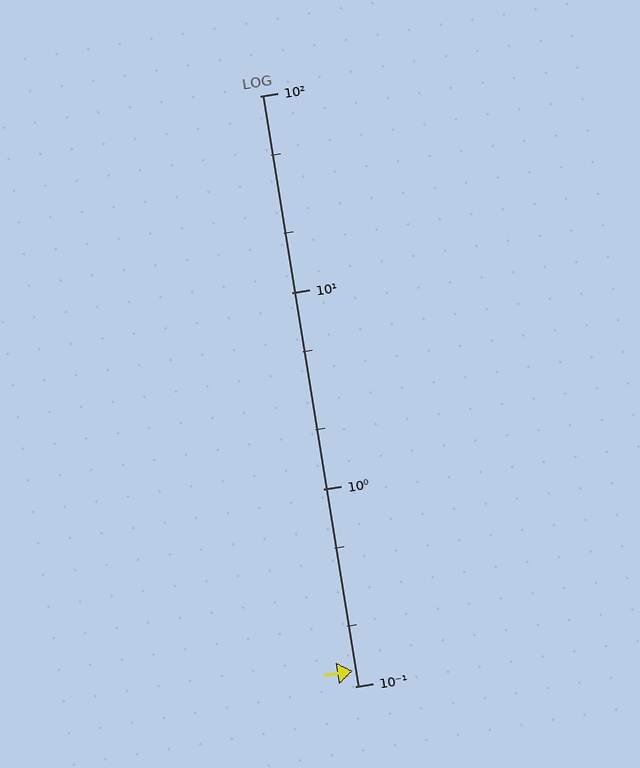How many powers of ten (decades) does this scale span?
The scale spans 3 decades, from 0.1 to 100.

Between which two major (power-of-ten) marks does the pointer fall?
The pointer is between 0.1 and 1.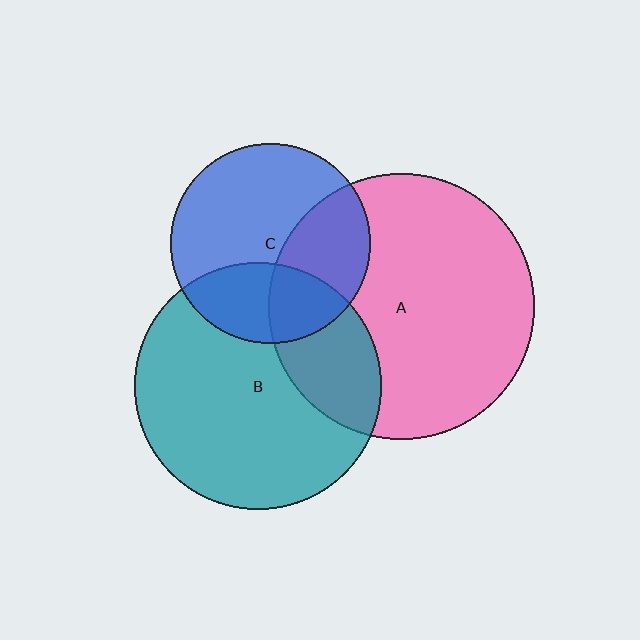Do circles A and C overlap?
Yes.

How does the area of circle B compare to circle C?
Approximately 1.5 times.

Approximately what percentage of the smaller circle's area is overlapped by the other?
Approximately 35%.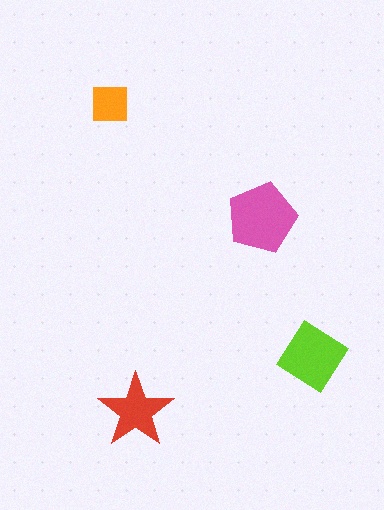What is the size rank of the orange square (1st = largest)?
4th.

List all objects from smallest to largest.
The orange square, the red star, the lime diamond, the pink pentagon.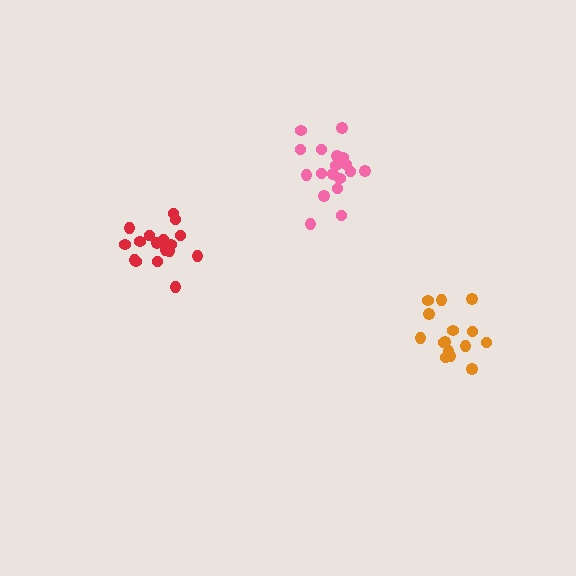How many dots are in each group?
Group 1: 15 dots, Group 2: 18 dots, Group 3: 17 dots (50 total).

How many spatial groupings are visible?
There are 3 spatial groupings.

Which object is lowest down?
The orange cluster is bottommost.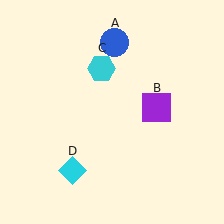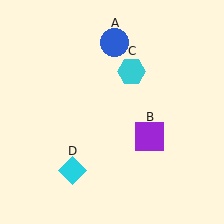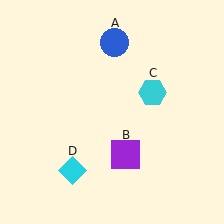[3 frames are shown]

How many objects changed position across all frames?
2 objects changed position: purple square (object B), cyan hexagon (object C).